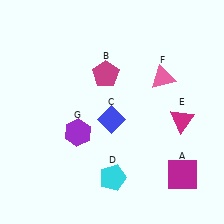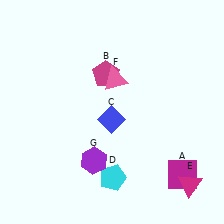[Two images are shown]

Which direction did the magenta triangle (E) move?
The magenta triangle (E) moved down.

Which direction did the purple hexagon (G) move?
The purple hexagon (G) moved down.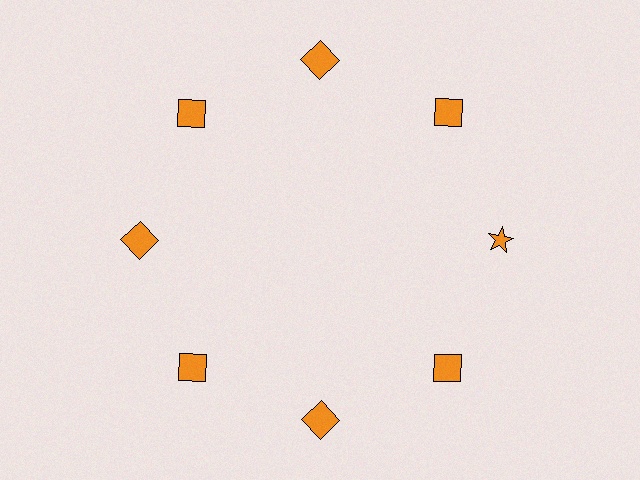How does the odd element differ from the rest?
It has a different shape: star instead of square.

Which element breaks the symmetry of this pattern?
The orange star at roughly the 3 o'clock position breaks the symmetry. All other shapes are orange squares.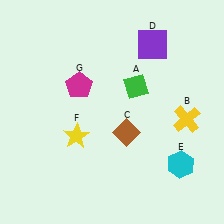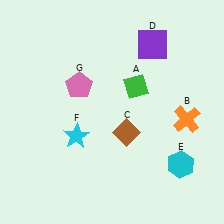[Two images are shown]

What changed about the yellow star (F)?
In Image 1, F is yellow. In Image 2, it changed to cyan.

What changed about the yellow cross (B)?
In Image 1, B is yellow. In Image 2, it changed to orange.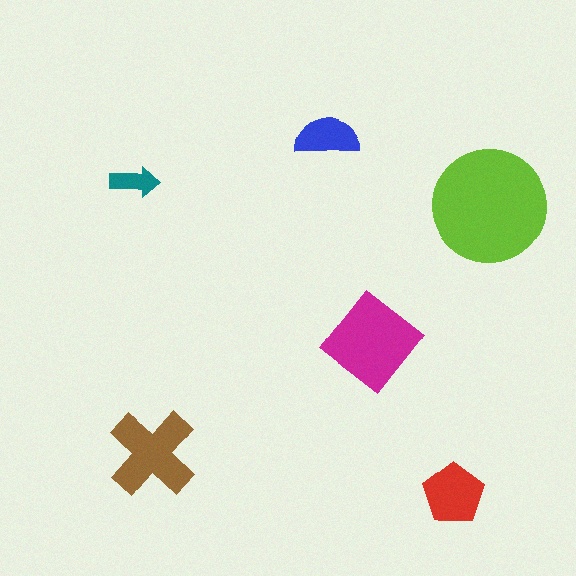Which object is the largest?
The lime circle.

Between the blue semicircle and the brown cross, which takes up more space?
The brown cross.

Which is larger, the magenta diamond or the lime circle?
The lime circle.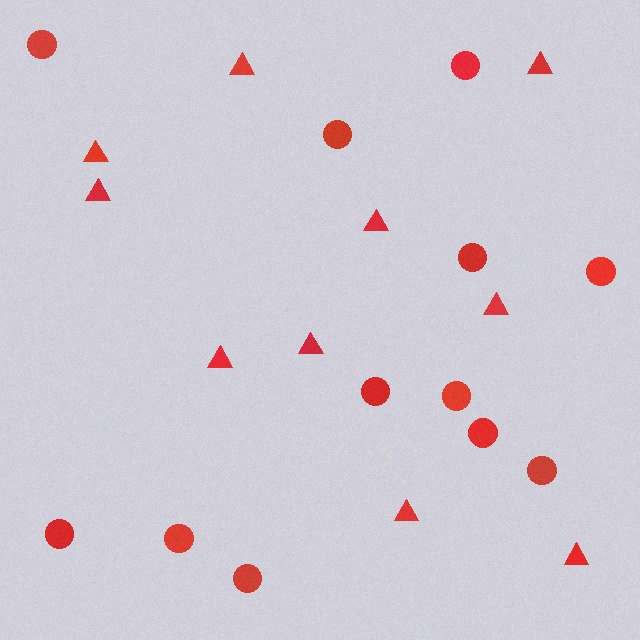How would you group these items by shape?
There are 2 groups: one group of circles (12) and one group of triangles (10).